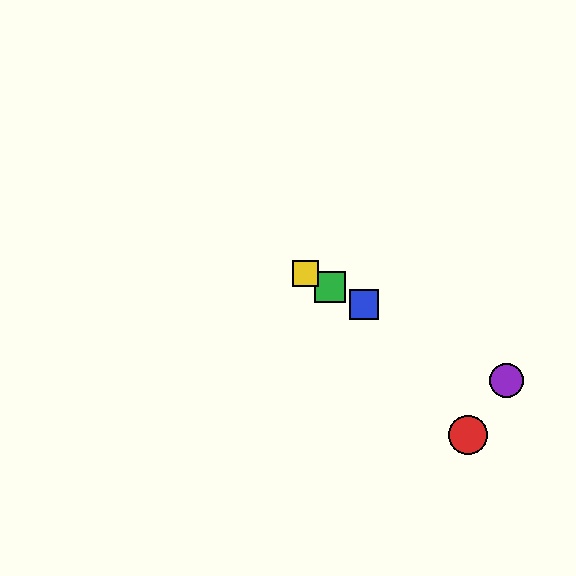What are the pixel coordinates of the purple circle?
The purple circle is at (506, 380).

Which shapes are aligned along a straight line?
The blue square, the green square, the yellow square, the purple circle are aligned along a straight line.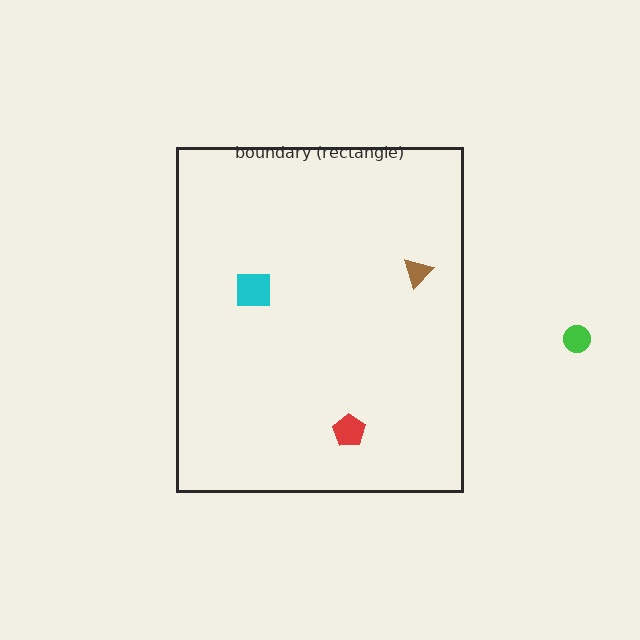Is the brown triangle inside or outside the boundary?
Inside.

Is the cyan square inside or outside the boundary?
Inside.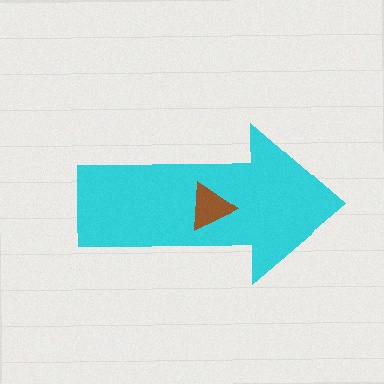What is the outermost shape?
The cyan arrow.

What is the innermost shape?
The brown triangle.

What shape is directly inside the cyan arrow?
The brown triangle.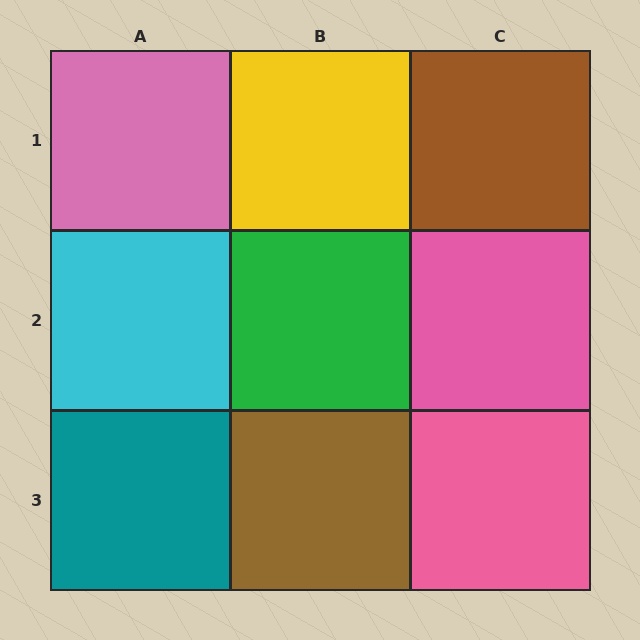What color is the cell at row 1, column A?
Pink.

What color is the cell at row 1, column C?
Brown.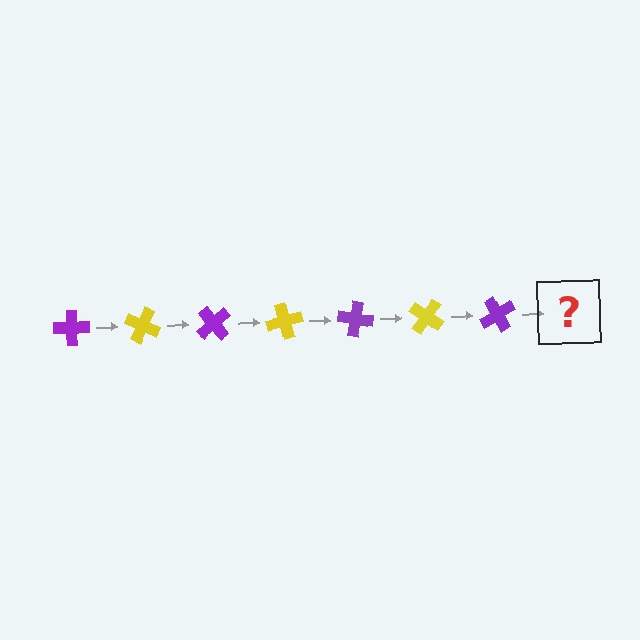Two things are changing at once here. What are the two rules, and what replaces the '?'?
The two rules are that it rotates 25 degrees each step and the color cycles through purple and yellow. The '?' should be a yellow cross, rotated 175 degrees from the start.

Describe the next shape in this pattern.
It should be a yellow cross, rotated 175 degrees from the start.